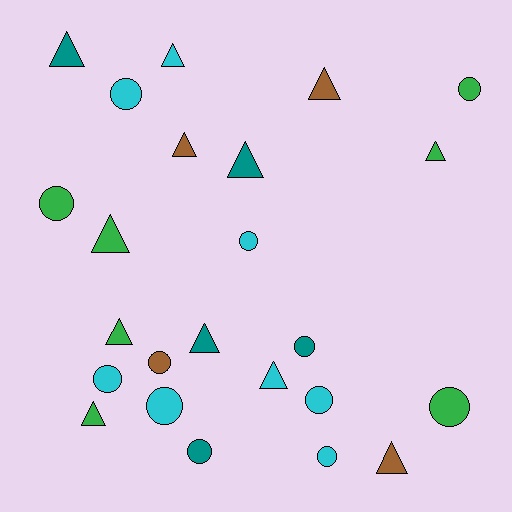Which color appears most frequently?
Cyan, with 8 objects.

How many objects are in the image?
There are 24 objects.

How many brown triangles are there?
There are 3 brown triangles.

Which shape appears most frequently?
Circle, with 12 objects.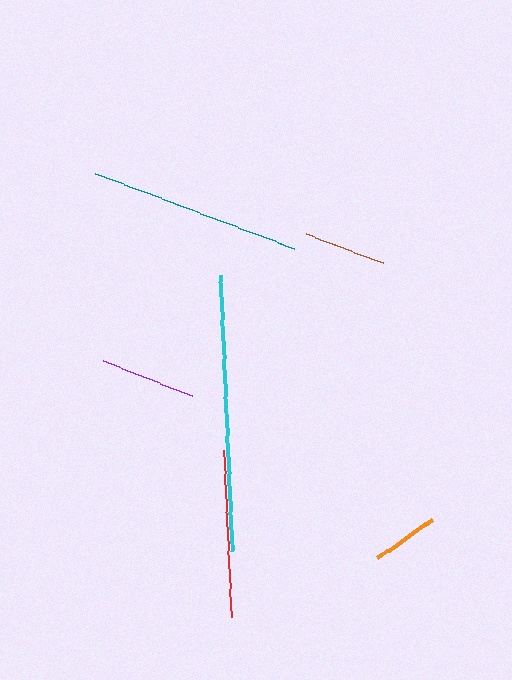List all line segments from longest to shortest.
From longest to shortest: cyan, teal, red, purple, brown, orange.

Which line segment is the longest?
The cyan line is the longest at approximately 277 pixels.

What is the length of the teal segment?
The teal segment is approximately 213 pixels long.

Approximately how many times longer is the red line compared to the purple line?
The red line is approximately 1.8 times the length of the purple line.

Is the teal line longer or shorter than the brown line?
The teal line is longer than the brown line.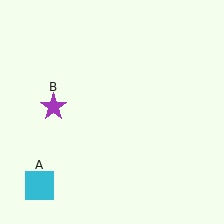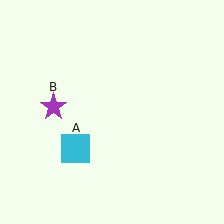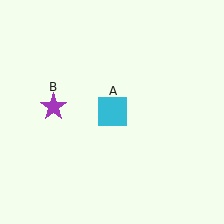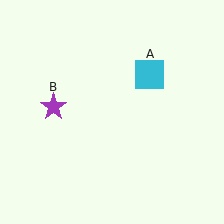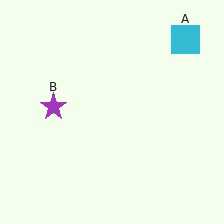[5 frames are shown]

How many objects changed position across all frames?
1 object changed position: cyan square (object A).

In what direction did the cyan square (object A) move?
The cyan square (object A) moved up and to the right.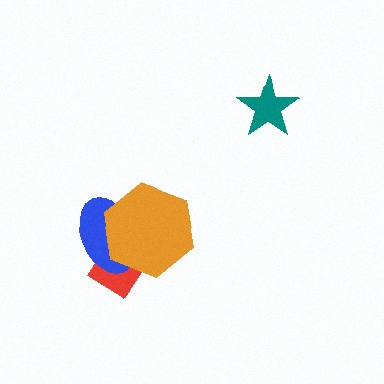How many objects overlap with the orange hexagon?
2 objects overlap with the orange hexagon.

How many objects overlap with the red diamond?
2 objects overlap with the red diamond.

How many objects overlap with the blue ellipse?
2 objects overlap with the blue ellipse.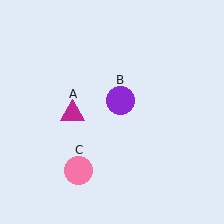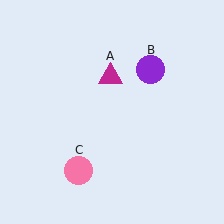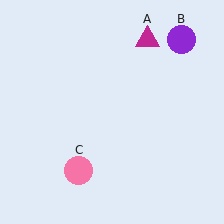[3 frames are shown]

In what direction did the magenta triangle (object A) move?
The magenta triangle (object A) moved up and to the right.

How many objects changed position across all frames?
2 objects changed position: magenta triangle (object A), purple circle (object B).